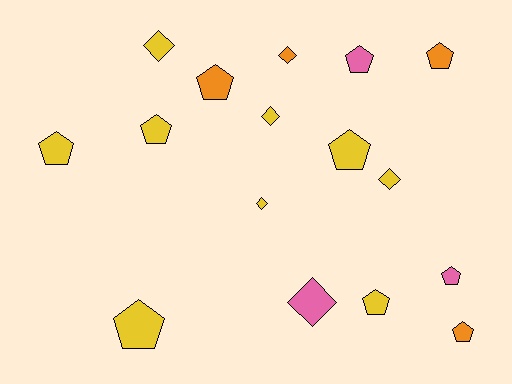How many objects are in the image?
There are 16 objects.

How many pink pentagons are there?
There are 2 pink pentagons.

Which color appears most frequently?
Yellow, with 9 objects.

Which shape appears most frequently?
Pentagon, with 10 objects.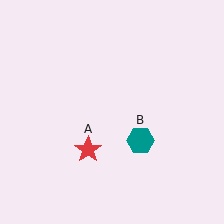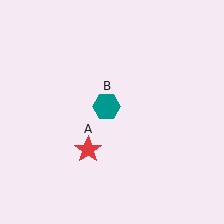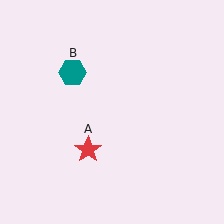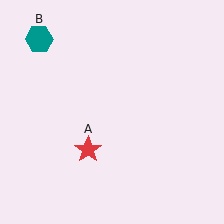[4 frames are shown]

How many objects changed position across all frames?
1 object changed position: teal hexagon (object B).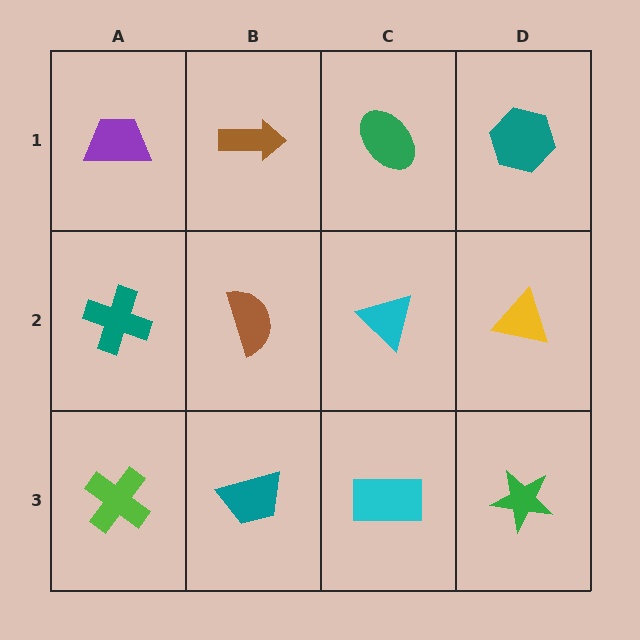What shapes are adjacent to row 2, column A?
A purple trapezoid (row 1, column A), a lime cross (row 3, column A), a brown semicircle (row 2, column B).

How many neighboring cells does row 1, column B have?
3.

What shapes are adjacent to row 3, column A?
A teal cross (row 2, column A), a teal trapezoid (row 3, column B).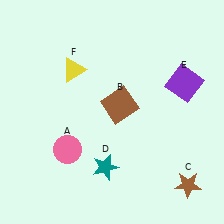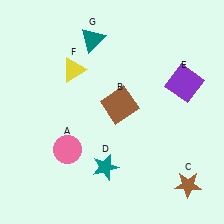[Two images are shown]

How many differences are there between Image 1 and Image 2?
There is 1 difference between the two images.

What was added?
A teal triangle (G) was added in Image 2.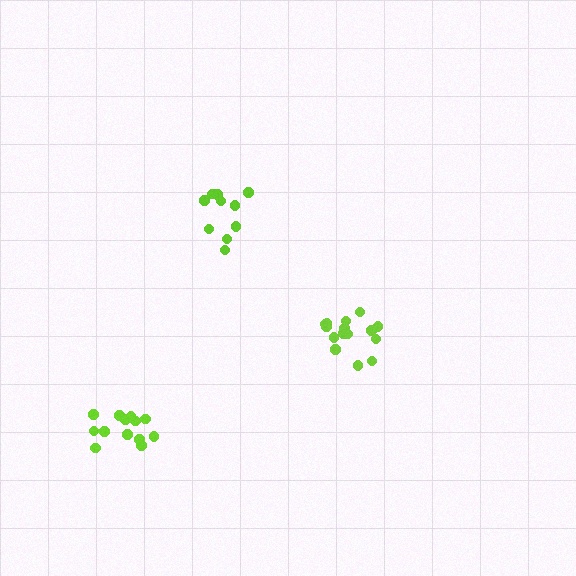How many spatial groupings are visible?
There are 3 spatial groupings.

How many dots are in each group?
Group 1: 15 dots, Group 2: 13 dots, Group 3: 10 dots (38 total).